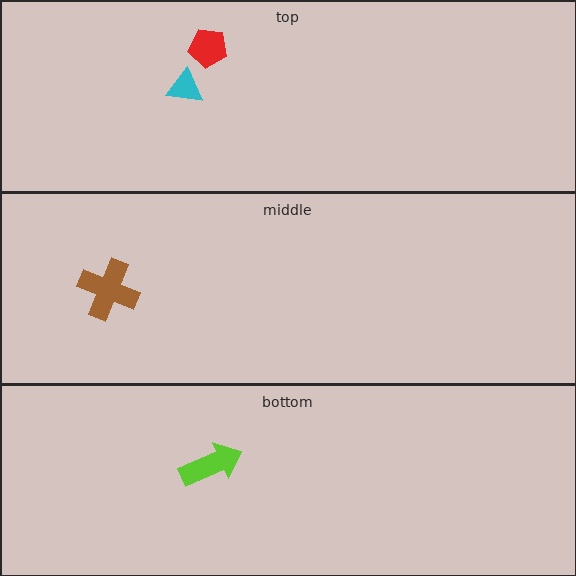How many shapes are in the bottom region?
1.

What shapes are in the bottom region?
The lime arrow.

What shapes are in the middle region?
The brown cross.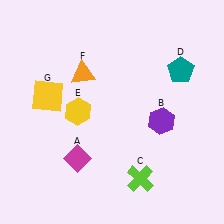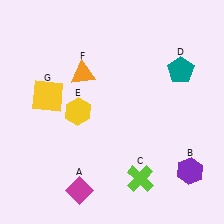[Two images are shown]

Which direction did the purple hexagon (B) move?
The purple hexagon (B) moved down.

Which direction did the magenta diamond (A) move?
The magenta diamond (A) moved down.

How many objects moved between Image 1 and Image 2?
2 objects moved between the two images.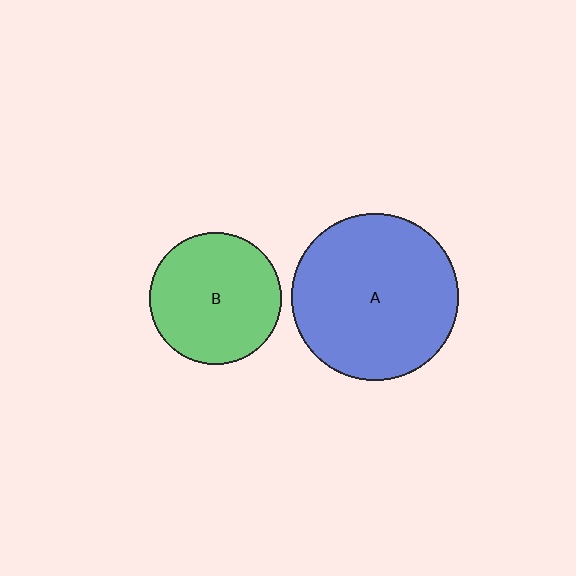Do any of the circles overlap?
No, none of the circles overlap.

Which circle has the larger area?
Circle A (blue).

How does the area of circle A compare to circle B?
Approximately 1.6 times.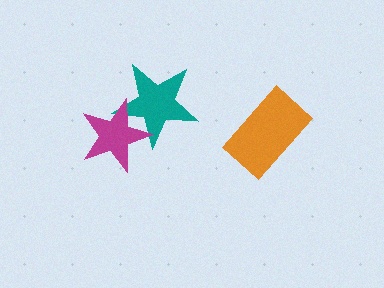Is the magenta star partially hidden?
No, no other shape covers it.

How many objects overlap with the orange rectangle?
0 objects overlap with the orange rectangle.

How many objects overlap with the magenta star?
1 object overlaps with the magenta star.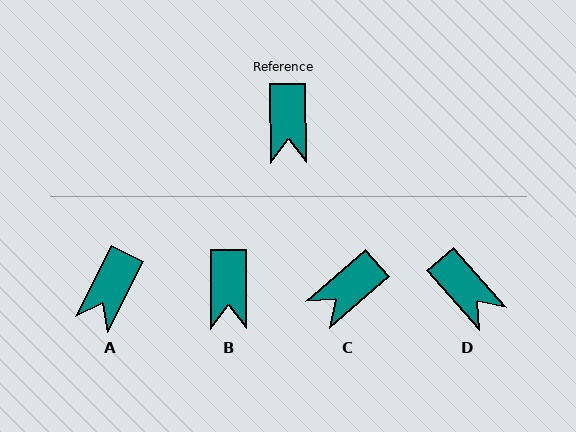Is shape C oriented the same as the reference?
No, it is off by about 49 degrees.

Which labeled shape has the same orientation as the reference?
B.